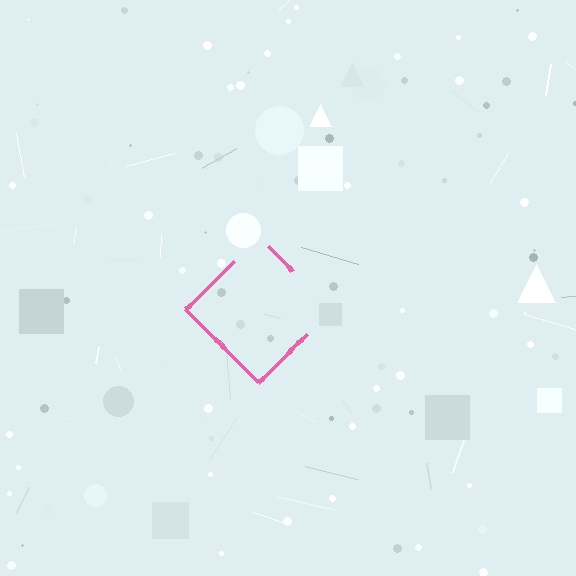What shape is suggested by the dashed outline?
The dashed outline suggests a diamond.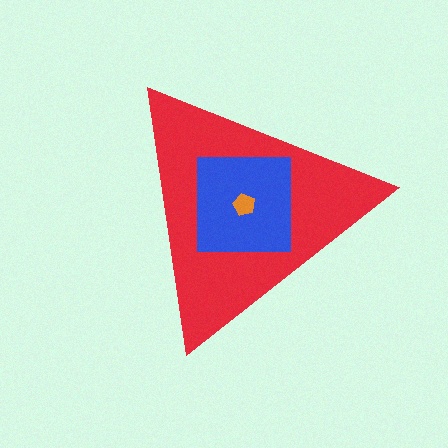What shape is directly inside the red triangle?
The blue square.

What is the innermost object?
The orange pentagon.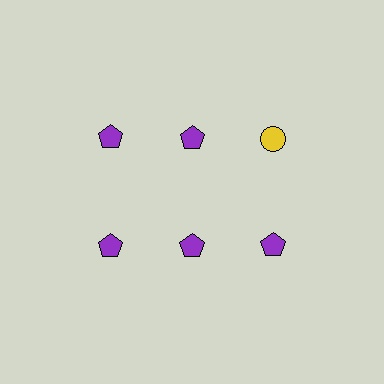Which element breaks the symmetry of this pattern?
The yellow circle in the top row, center column breaks the symmetry. All other shapes are purple pentagons.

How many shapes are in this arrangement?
There are 6 shapes arranged in a grid pattern.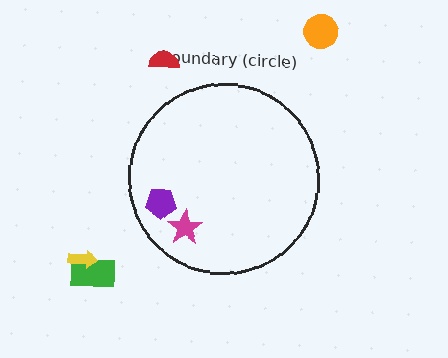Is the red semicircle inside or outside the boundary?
Outside.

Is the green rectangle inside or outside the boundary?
Outside.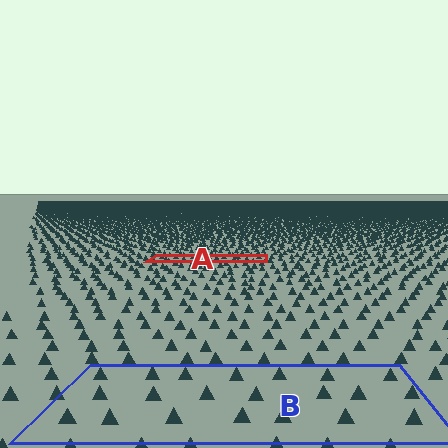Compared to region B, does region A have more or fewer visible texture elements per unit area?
Region A has more texture elements per unit area — they are packed more densely because it is farther away.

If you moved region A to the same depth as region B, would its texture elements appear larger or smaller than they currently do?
They would appear larger. At a closer depth, the same texture elements are projected at a bigger on-screen size.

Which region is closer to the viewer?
Region B is closer. The texture elements there are larger and more spread out.